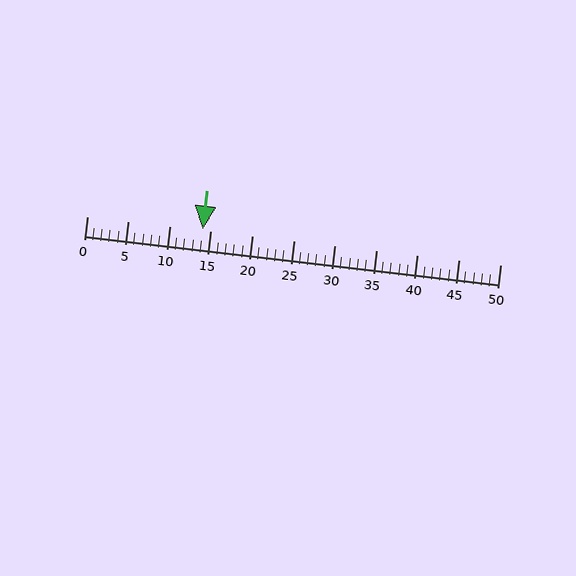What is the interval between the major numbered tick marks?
The major tick marks are spaced 5 units apart.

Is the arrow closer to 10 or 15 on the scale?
The arrow is closer to 15.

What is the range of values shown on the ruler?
The ruler shows values from 0 to 50.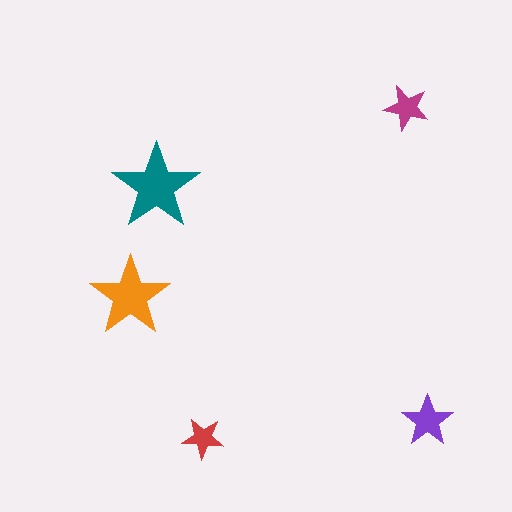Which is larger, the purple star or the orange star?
The orange one.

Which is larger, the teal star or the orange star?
The teal one.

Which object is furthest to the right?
The purple star is rightmost.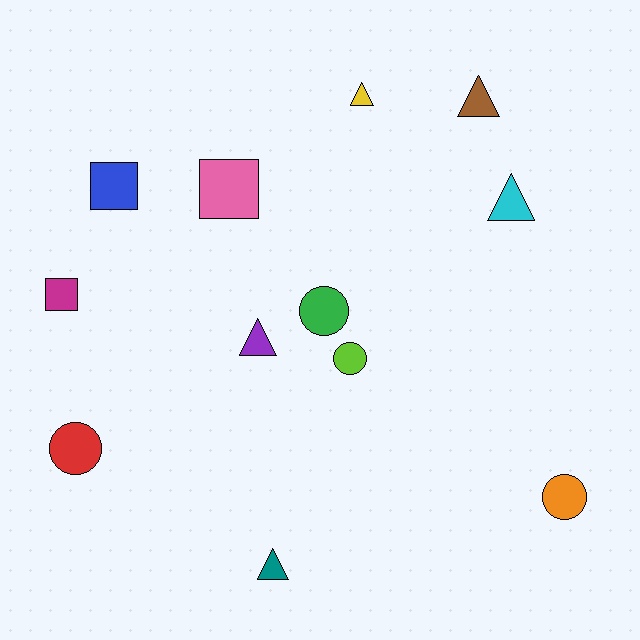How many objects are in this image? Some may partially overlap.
There are 12 objects.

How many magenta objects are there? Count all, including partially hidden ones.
There is 1 magenta object.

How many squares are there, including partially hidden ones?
There are 3 squares.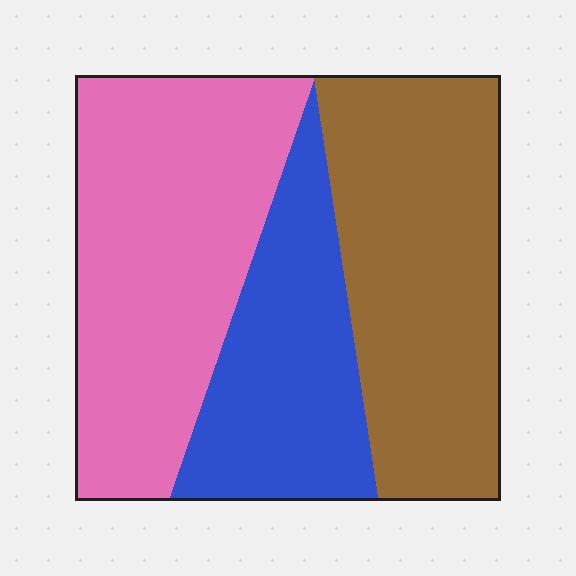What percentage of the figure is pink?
Pink takes up about two fifths (2/5) of the figure.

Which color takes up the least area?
Blue, at roughly 25%.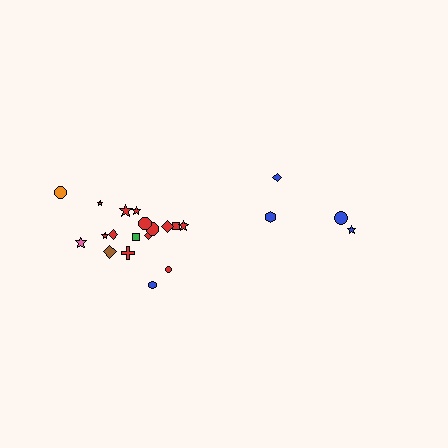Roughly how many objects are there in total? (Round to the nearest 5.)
Roughly 20 objects in total.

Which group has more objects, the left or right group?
The left group.